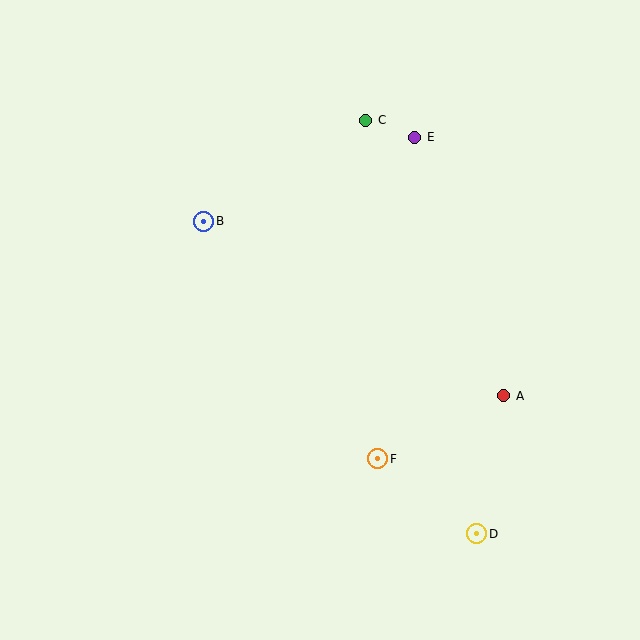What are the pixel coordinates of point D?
Point D is at (477, 534).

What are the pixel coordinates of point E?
Point E is at (415, 137).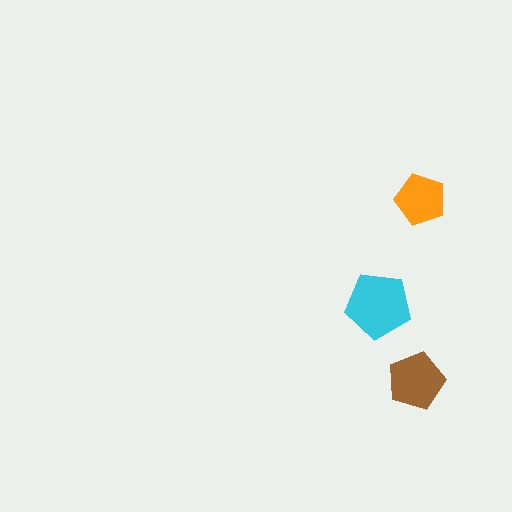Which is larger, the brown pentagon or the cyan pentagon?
The cyan one.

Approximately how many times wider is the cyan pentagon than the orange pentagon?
About 1.5 times wider.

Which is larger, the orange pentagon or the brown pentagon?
The brown one.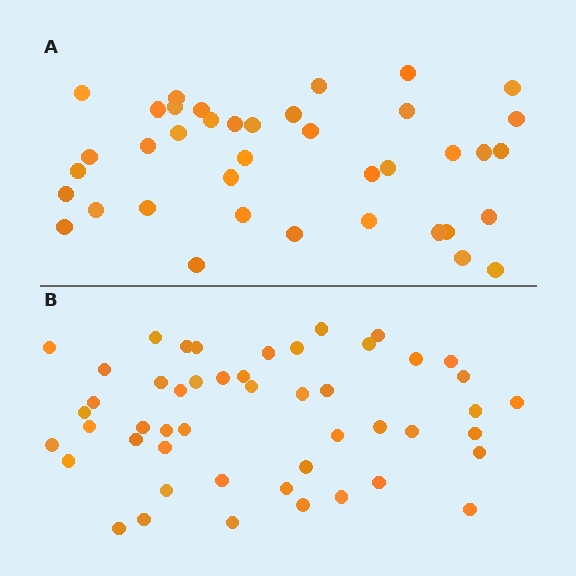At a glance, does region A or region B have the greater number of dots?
Region B (the bottom region) has more dots.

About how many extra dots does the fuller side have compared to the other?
Region B has roughly 10 or so more dots than region A.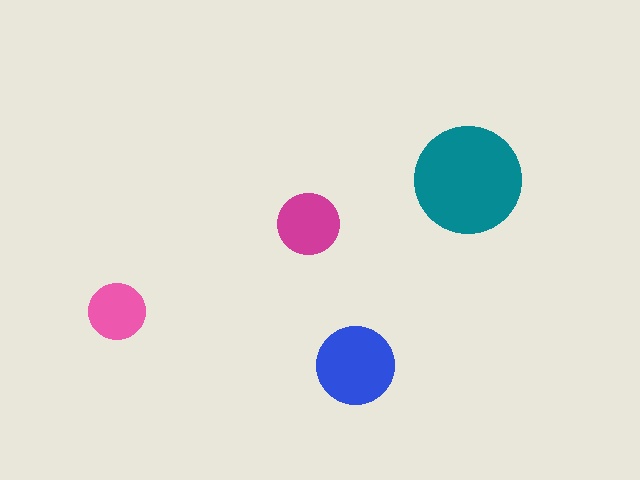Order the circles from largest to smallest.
the teal one, the blue one, the magenta one, the pink one.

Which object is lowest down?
The blue circle is bottommost.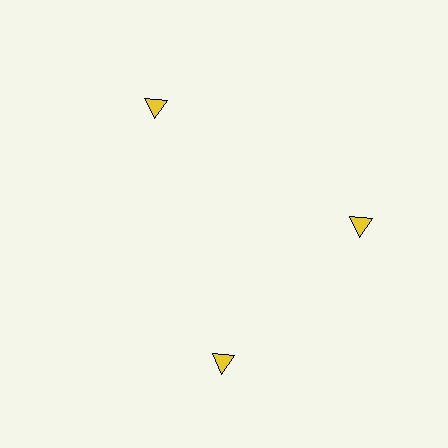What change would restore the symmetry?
The symmetry would be restored by rotating it back into even spacing with its neighbors so that all 3 triangles sit at equal angles and equal distance from the center.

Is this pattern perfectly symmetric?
No. The 3 yellow triangles are arranged in a ring, but one element near the 7 o'clock position is rotated out of alignment along the ring, breaking the 3-fold rotational symmetry.